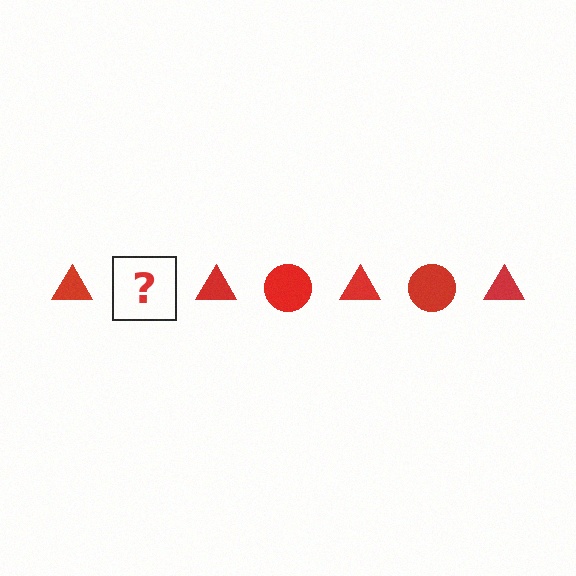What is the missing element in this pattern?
The missing element is a red circle.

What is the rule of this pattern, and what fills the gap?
The rule is that the pattern cycles through triangle, circle shapes in red. The gap should be filled with a red circle.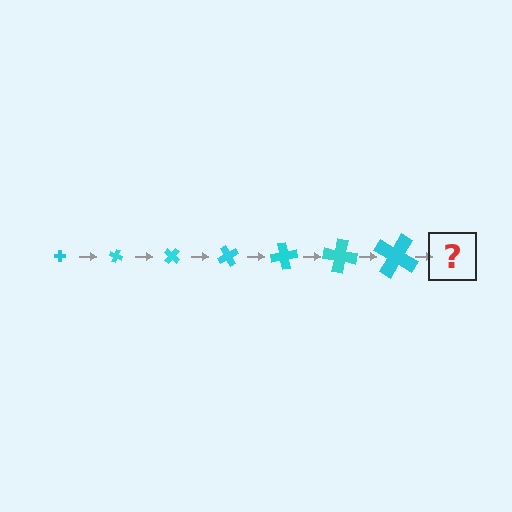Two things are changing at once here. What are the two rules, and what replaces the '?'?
The two rules are that the cross grows larger each step and it rotates 20 degrees each step. The '?' should be a cross, larger than the previous one and rotated 140 degrees from the start.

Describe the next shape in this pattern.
It should be a cross, larger than the previous one and rotated 140 degrees from the start.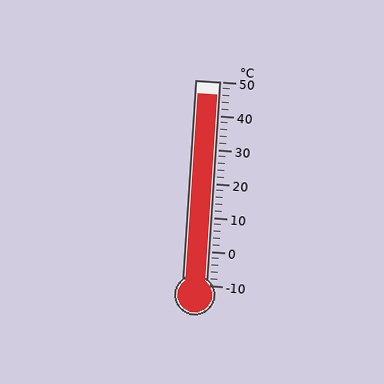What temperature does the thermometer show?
The thermometer shows approximately 46°C.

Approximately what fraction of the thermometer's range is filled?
The thermometer is filled to approximately 95% of its range.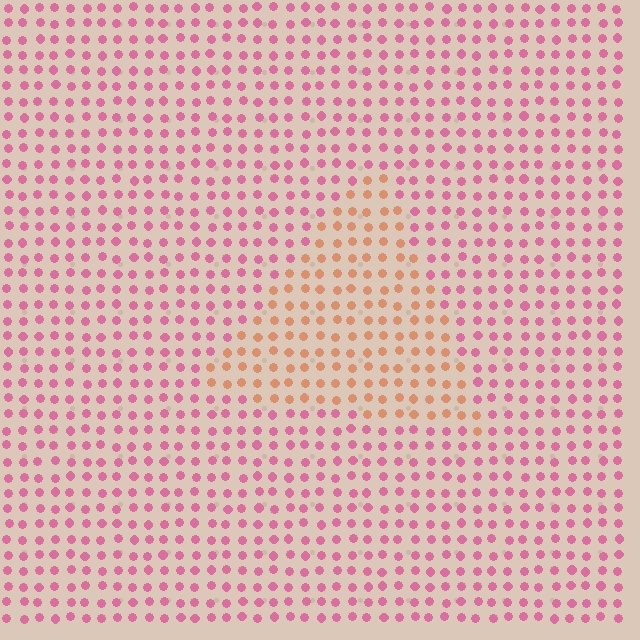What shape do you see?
I see a triangle.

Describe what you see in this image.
The image is filled with small pink elements in a uniform arrangement. A triangle-shaped region is visible where the elements are tinted to a slightly different hue, forming a subtle color boundary.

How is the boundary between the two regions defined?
The boundary is defined purely by a slight shift in hue (about 46 degrees). Spacing, size, and orientation are identical on both sides.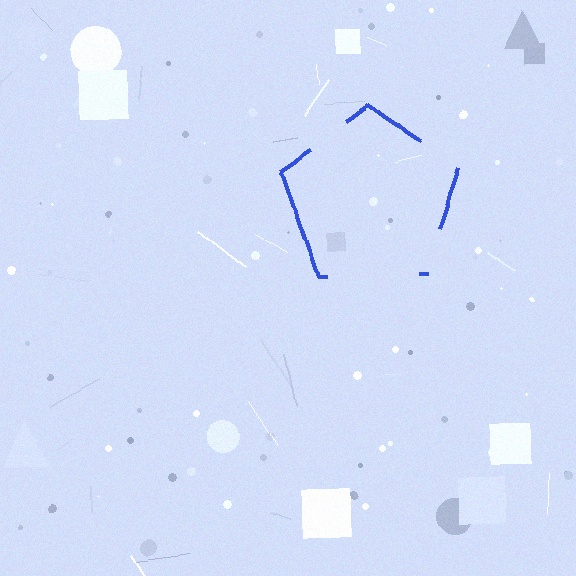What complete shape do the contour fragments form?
The contour fragments form a pentagon.